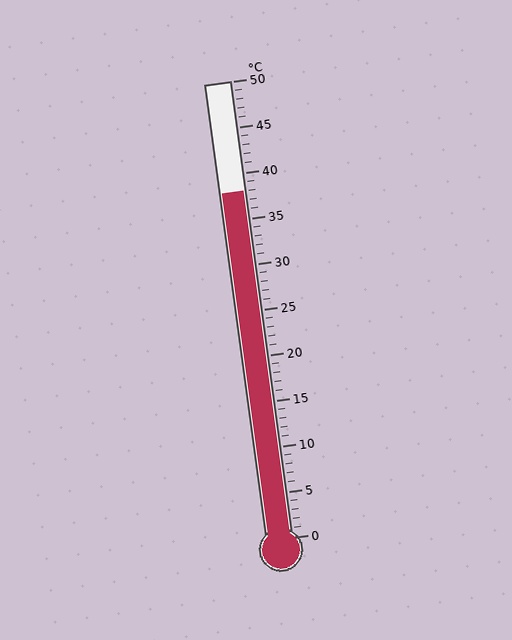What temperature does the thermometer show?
The thermometer shows approximately 38°C.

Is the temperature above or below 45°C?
The temperature is below 45°C.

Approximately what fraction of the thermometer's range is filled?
The thermometer is filled to approximately 75% of its range.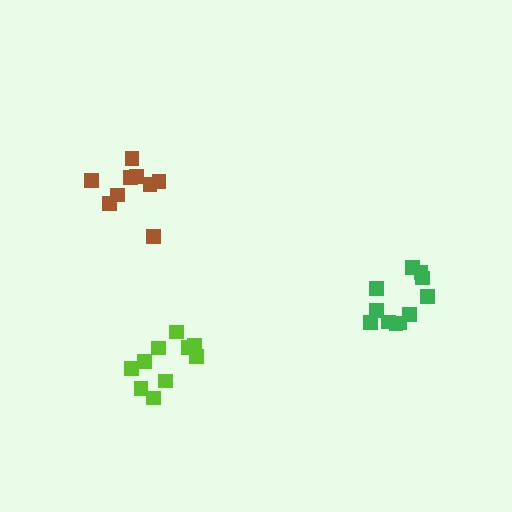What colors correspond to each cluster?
The clusters are colored: green, lime, brown.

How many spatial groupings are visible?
There are 3 spatial groupings.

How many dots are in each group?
Group 1: 11 dots, Group 2: 10 dots, Group 3: 9 dots (30 total).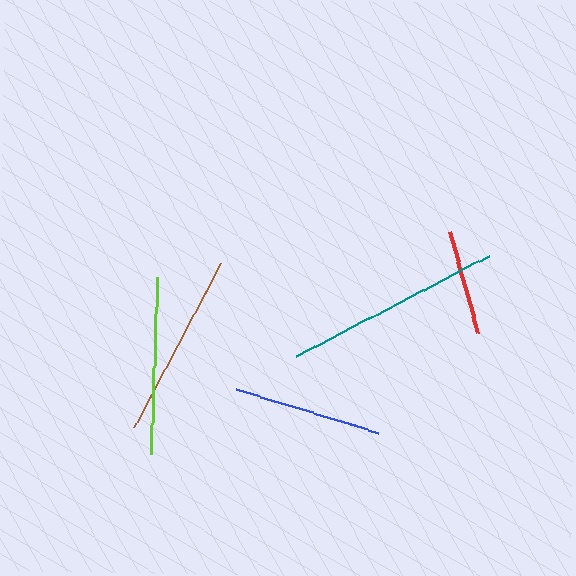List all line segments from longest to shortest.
From longest to shortest: teal, brown, lime, blue, red.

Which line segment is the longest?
The teal line is the longest at approximately 218 pixels.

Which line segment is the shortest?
The red line is the shortest at approximately 106 pixels.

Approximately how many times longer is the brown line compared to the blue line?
The brown line is approximately 1.2 times the length of the blue line.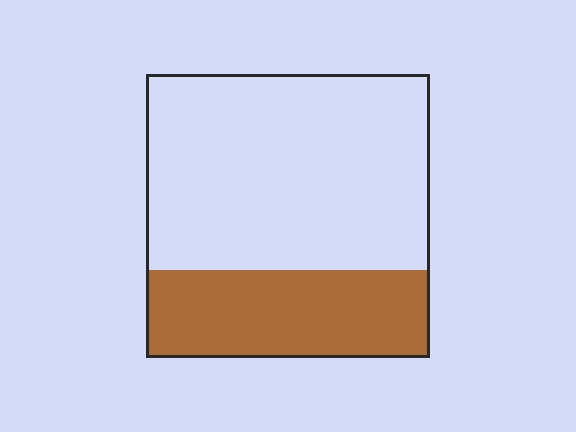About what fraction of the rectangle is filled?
About one third (1/3).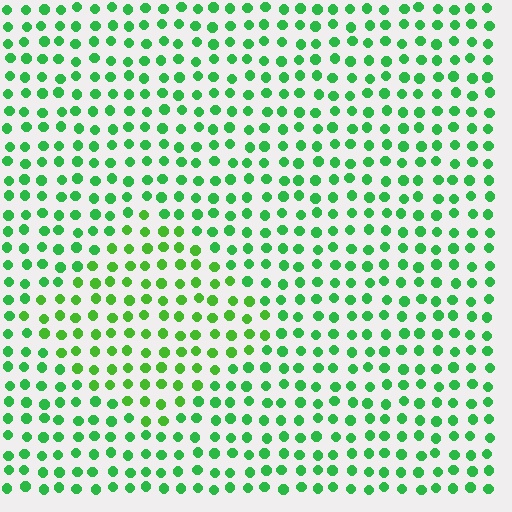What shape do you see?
I see a diamond.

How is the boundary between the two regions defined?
The boundary is defined purely by a slight shift in hue (about 23 degrees). Spacing, size, and orientation are identical on both sides.